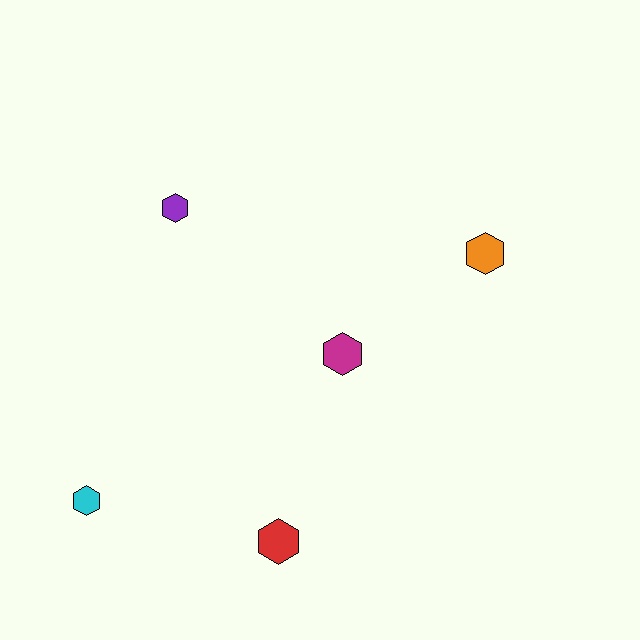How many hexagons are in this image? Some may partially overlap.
There are 5 hexagons.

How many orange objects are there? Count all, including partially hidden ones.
There is 1 orange object.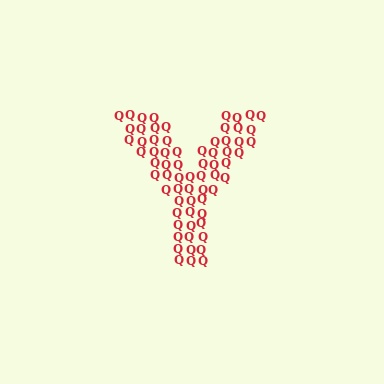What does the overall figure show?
The overall figure shows the letter Y.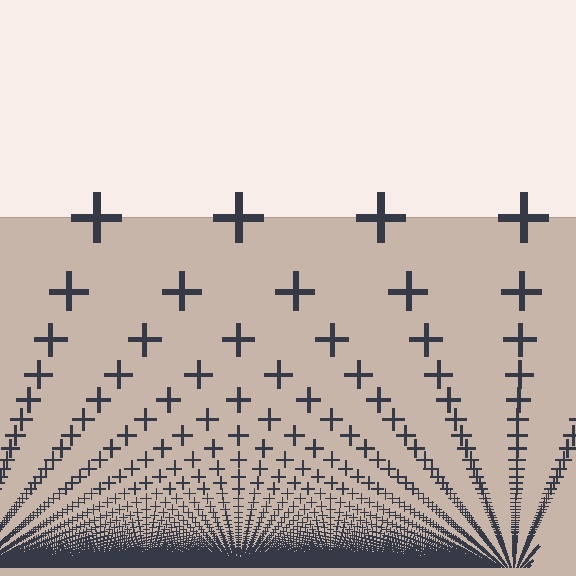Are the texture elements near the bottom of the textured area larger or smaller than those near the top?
Smaller. The gradient is inverted — elements near the bottom are smaller and denser.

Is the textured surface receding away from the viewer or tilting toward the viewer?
The surface appears to tilt toward the viewer. Texture elements get larger and sparser toward the top.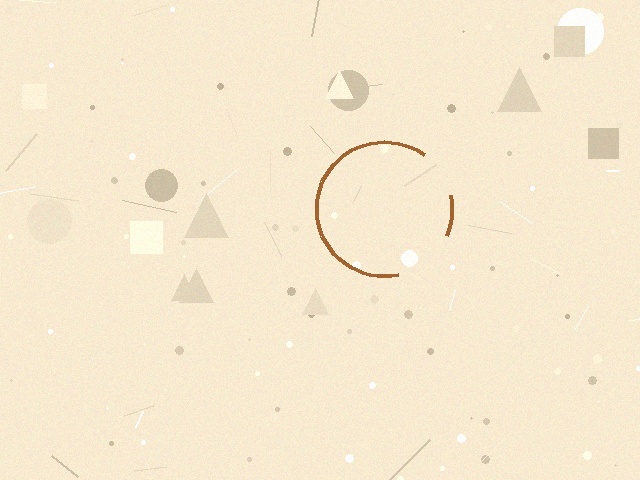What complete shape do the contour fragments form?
The contour fragments form a circle.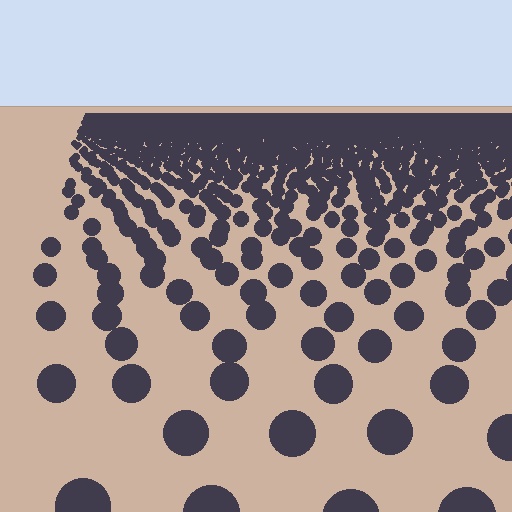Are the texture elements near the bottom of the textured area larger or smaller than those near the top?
Larger. Near the bottom, elements are closer to the viewer and appear at a bigger on-screen size.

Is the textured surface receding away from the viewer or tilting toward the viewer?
The surface is receding away from the viewer. Texture elements get smaller and denser toward the top.